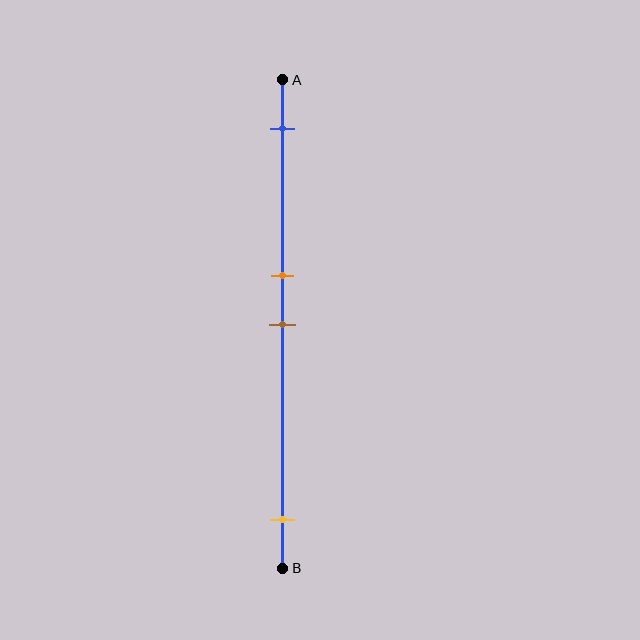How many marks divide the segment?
There are 4 marks dividing the segment.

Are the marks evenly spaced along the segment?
No, the marks are not evenly spaced.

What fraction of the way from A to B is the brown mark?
The brown mark is approximately 50% (0.5) of the way from A to B.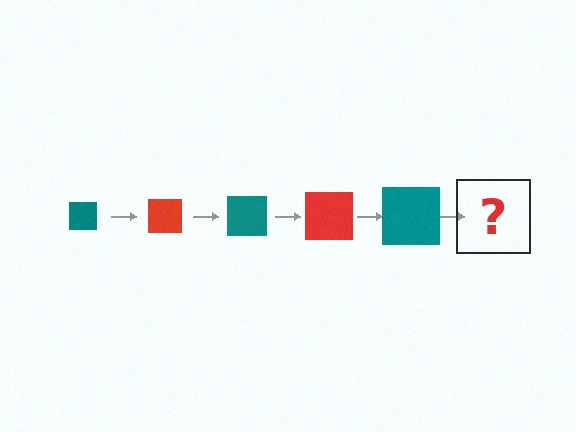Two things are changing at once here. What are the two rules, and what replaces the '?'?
The two rules are that the square grows larger each step and the color cycles through teal and red. The '?' should be a red square, larger than the previous one.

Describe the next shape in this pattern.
It should be a red square, larger than the previous one.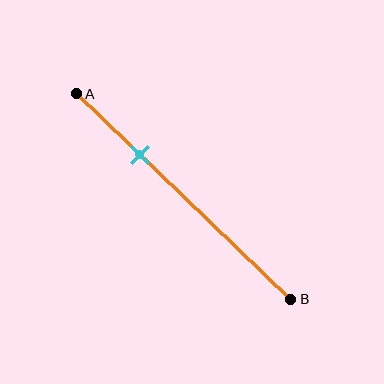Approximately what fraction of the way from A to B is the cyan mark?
The cyan mark is approximately 30% of the way from A to B.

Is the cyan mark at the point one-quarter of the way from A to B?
No, the mark is at about 30% from A, not at the 25% one-quarter point.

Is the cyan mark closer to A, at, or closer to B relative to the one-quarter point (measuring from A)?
The cyan mark is closer to point B than the one-quarter point of segment AB.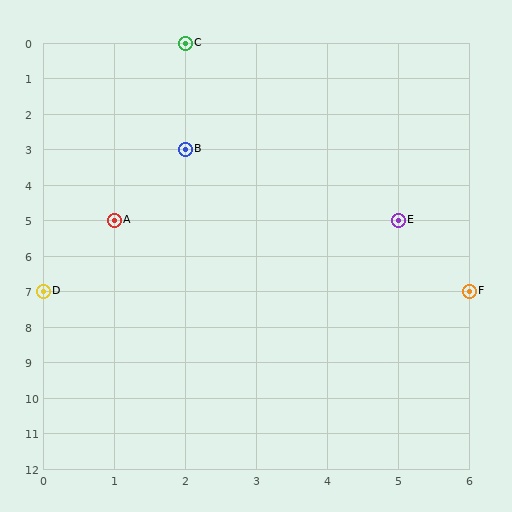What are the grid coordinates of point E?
Point E is at grid coordinates (5, 5).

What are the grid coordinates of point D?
Point D is at grid coordinates (0, 7).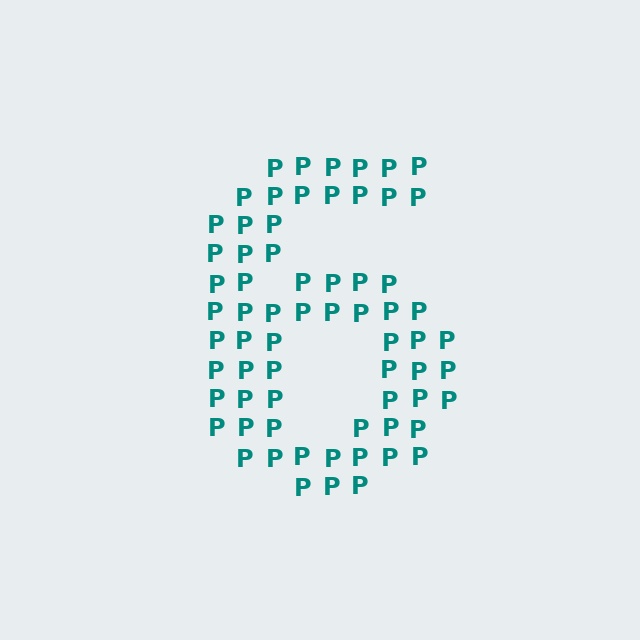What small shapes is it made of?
It is made of small letter P's.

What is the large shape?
The large shape is the digit 6.